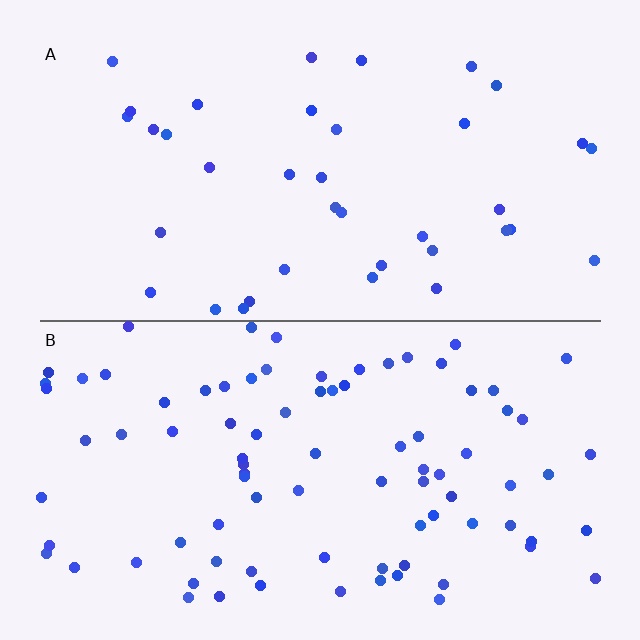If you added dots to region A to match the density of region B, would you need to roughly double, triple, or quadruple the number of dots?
Approximately double.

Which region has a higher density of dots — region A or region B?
B (the bottom).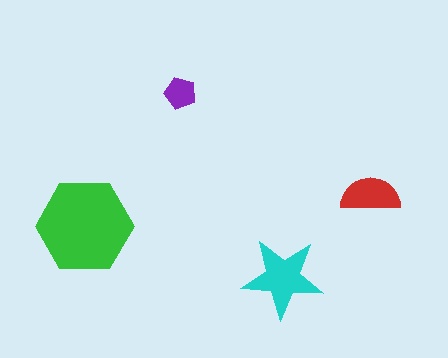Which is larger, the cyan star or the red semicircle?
The cyan star.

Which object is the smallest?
The purple pentagon.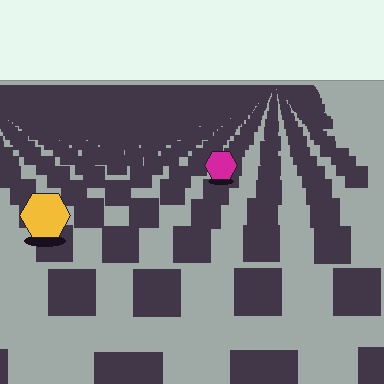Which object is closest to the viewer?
The yellow hexagon is closest. The texture marks near it are larger and more spread out.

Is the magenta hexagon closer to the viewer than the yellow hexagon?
No. The yellow hexagon is closer — you can tell from the texture gradient: the ground texture is coarser near it.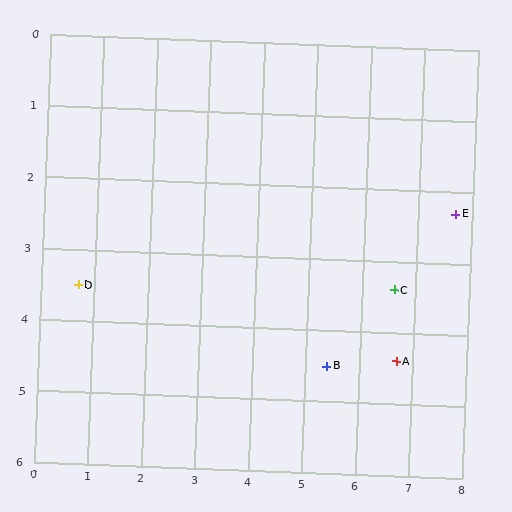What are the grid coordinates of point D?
Point D is at approximately (0.7, 3.5).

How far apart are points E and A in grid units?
Points E and A are about 2.3 grid units apart.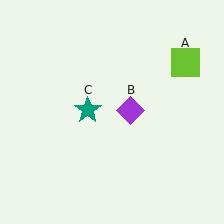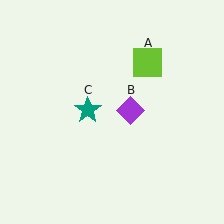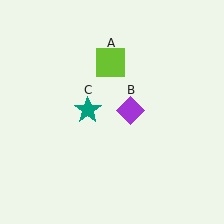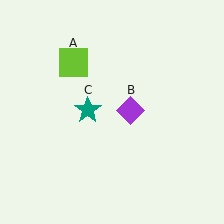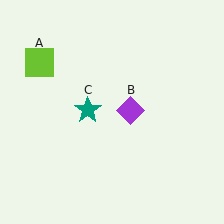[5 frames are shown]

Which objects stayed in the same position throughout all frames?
Purple diamond (object B) and teal star (object C) remained stationary.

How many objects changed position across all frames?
1 object changed position: lime square (object A).